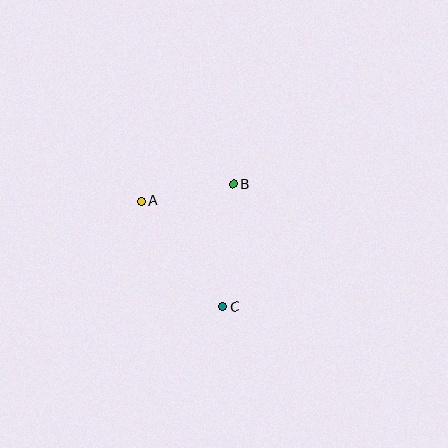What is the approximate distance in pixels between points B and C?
The distance between B and C is approximately 123 pixels.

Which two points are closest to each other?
Points A and B are closest to each other.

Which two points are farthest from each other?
Points A and C are farthest from each other.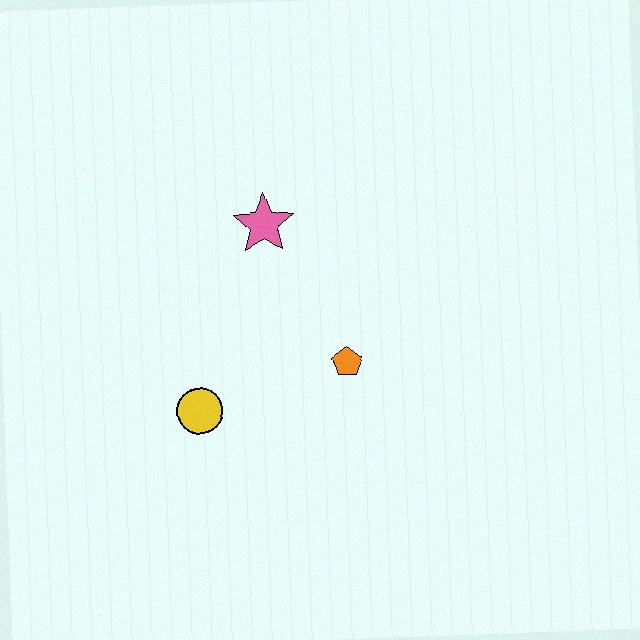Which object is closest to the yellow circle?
The orange pentagon is closest to the yellow circle.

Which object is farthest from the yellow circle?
The pink star is farthest from the yellow circle.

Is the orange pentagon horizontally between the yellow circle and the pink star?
No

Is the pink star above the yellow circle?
Yes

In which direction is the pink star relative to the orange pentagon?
The pink star is above the orange pentagon.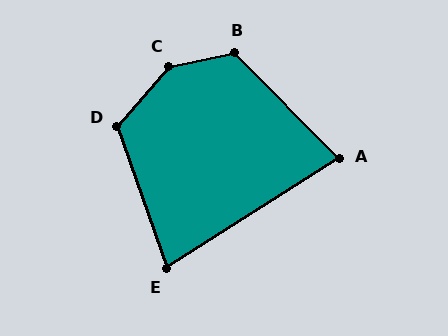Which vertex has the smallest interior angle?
E, at approximately 77 degrees.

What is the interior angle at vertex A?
Approximately 78 degrees (acute).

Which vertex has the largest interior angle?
C, at approximately 143 degrees.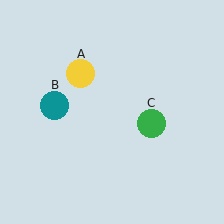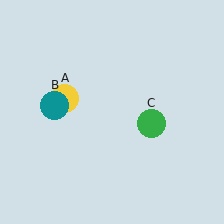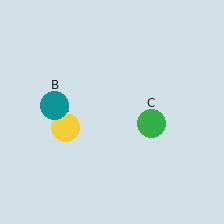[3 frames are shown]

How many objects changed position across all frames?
1 object changed position: yellow circle (object A).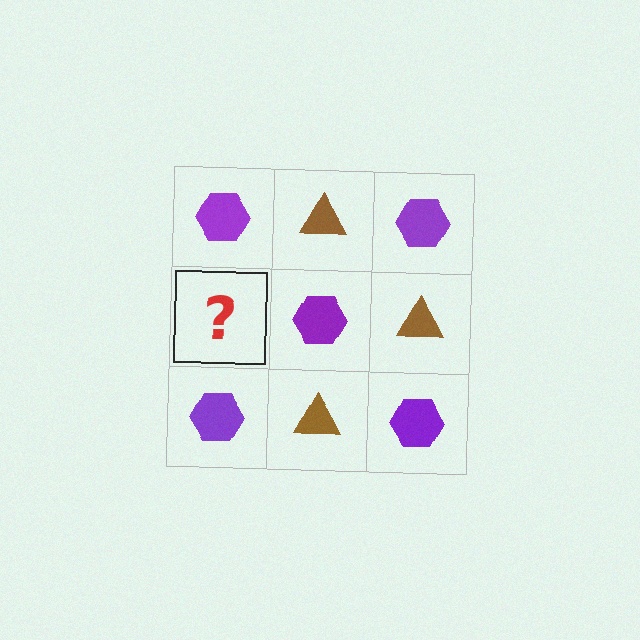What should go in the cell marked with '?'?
The missing cell should contain a brown triangle.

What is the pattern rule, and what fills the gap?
The rule is that it alternates purple hexagon and brown triangle in a checkerboard pattern. The gap should be filled with a brown triangle.